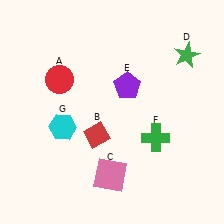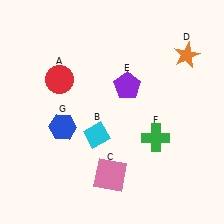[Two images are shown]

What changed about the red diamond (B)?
In Image 1, B is red. In Image 2, it changed to cyan.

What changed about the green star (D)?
In Image 1, D is green. In Image 2, it changed to orange.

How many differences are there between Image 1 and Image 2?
There are 3 differences between the two images.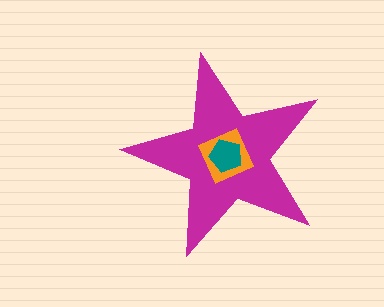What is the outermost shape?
The magenta star.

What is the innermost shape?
The teal pentagon.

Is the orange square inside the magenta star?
Yes.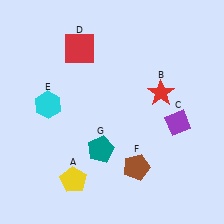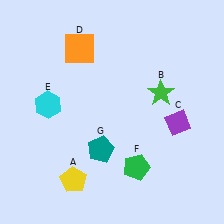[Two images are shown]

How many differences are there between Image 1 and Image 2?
There are 3 differences between the two images.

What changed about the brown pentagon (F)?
In Image 1, F is brown. In Image 2, it changed to green.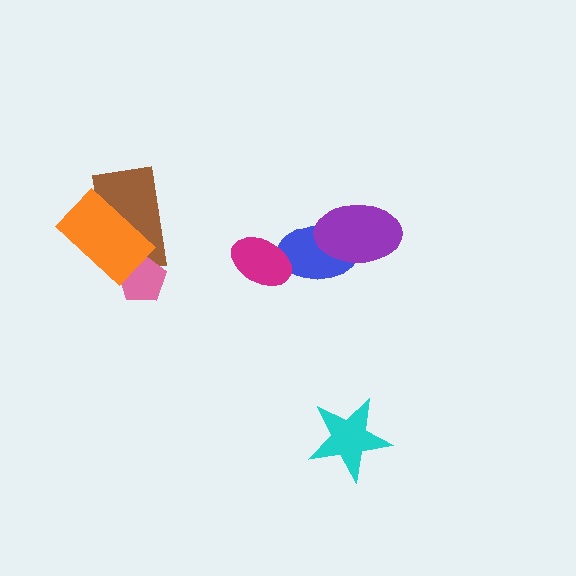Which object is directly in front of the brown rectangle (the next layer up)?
The pink pentagon is directly in front of the brown rectangle.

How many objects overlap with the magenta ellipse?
1 object overlaps with the magenta ellipse.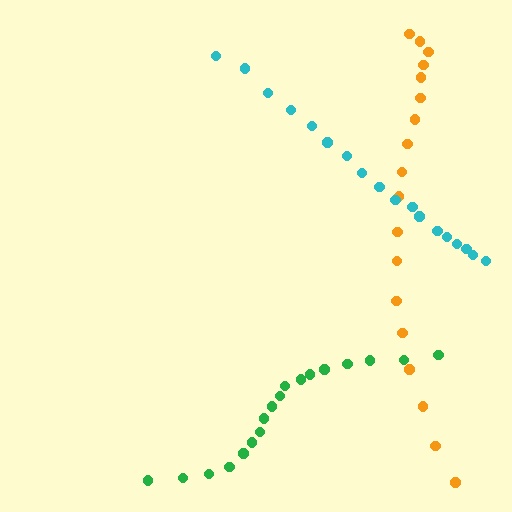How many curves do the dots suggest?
There are 3 distinct paths.